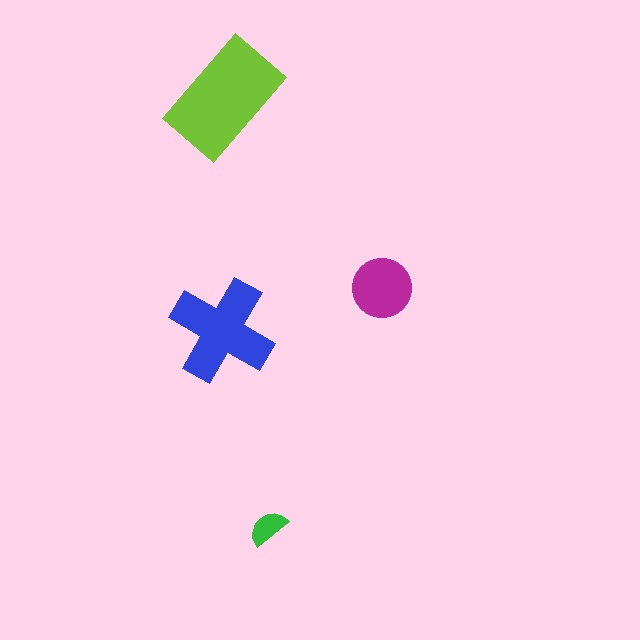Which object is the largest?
The lime rectangle.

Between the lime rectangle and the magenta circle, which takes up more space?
The lime rectangle.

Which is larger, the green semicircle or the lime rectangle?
The lime rectangle.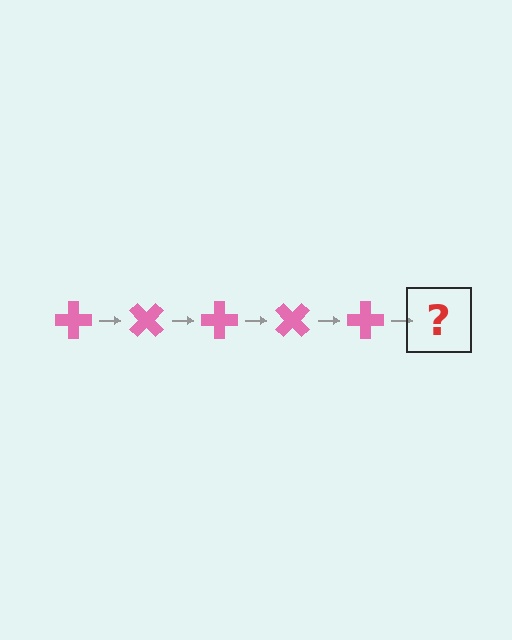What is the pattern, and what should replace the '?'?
The pattern is that the cross rotates 45 degrees each step. The '?' should be a pink cross rotated 225 degrees.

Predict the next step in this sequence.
The next step is a pink cross rotated 225 degrees.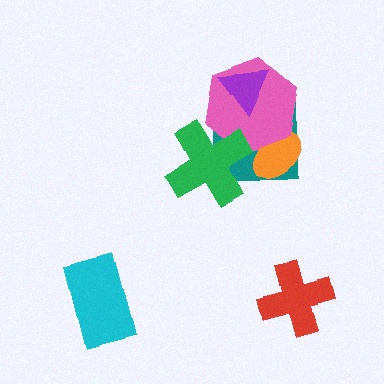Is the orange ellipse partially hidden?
Yes, it is partially covered by another shape.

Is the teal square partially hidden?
Yes, it is partially covered by another shape.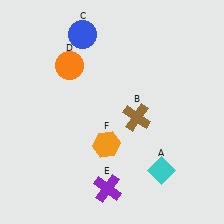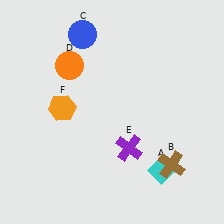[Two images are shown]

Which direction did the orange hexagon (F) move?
The orange hexagon (F) moved left.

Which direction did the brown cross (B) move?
The brown cross (B) moved down.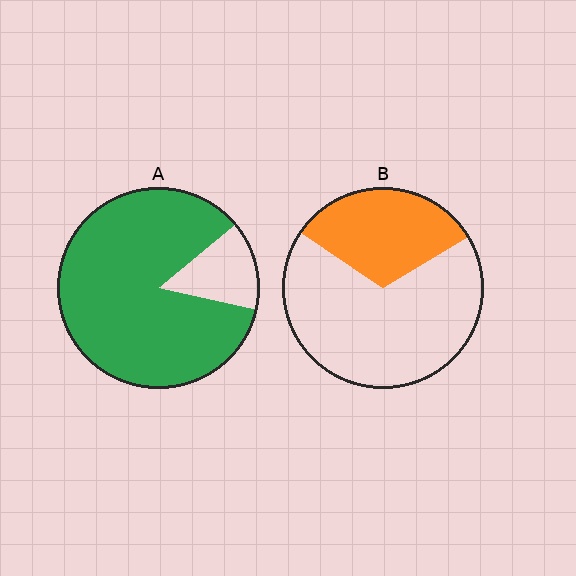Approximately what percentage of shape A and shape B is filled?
A is approximately 85% and B is approximately 30%.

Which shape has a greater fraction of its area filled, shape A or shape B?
Shape A.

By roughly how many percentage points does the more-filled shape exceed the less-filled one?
By roughly 55 percentage points (A over B).